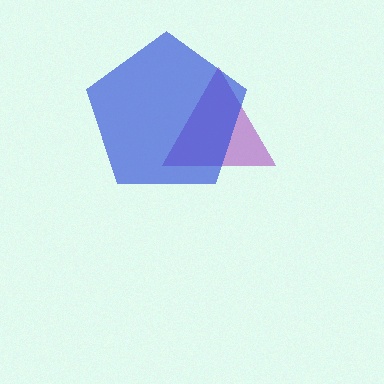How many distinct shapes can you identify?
There are 2 distinct shapes: a purple triangle, a blue pentagon.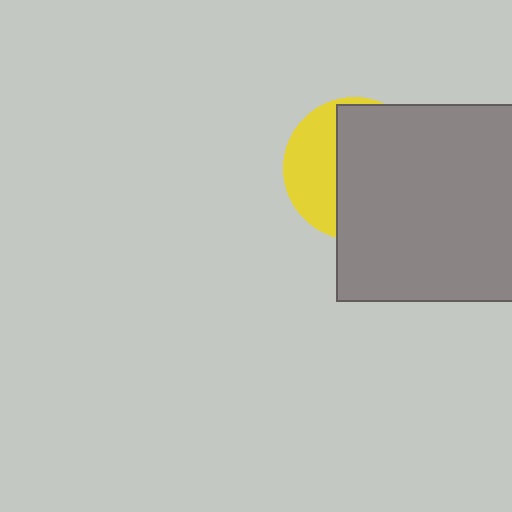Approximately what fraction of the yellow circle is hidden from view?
Roughly 65% of the yellow circle is hidden behind the gray rectangle.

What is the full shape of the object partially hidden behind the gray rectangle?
The partially hidden object is a yellow circle.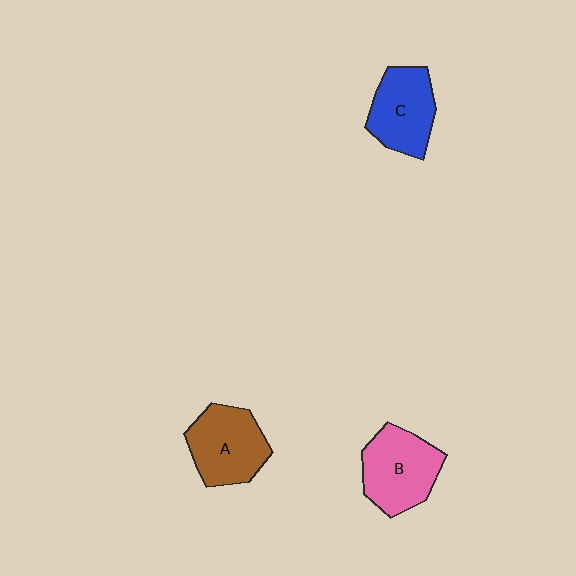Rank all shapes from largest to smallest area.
From largest to smallest: B (pink), A (brown), C (blue).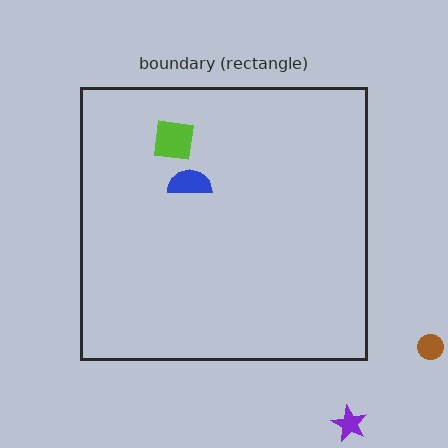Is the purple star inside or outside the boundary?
Outside.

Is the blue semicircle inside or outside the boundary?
Inside.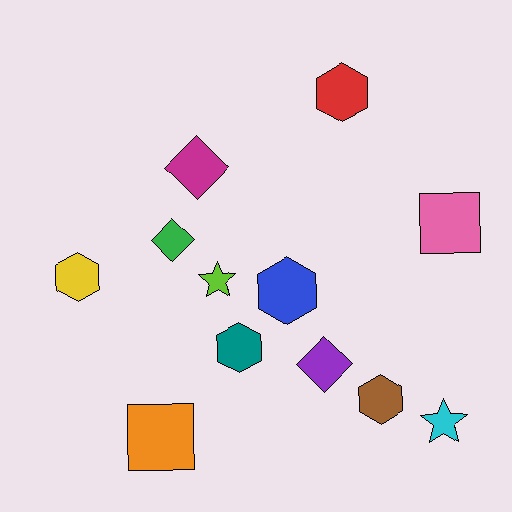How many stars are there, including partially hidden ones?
There are 2 stars.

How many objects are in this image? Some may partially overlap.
There are 12 objects.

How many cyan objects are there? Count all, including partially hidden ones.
There is 1 cyan object.